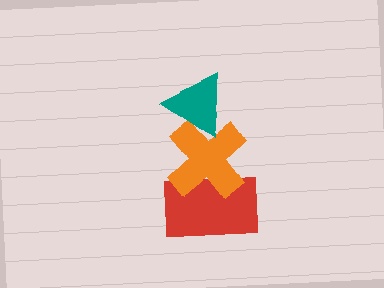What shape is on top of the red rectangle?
The orange cross is on top of the red rectangle.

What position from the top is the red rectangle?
The red rectangle is 3rd from the top.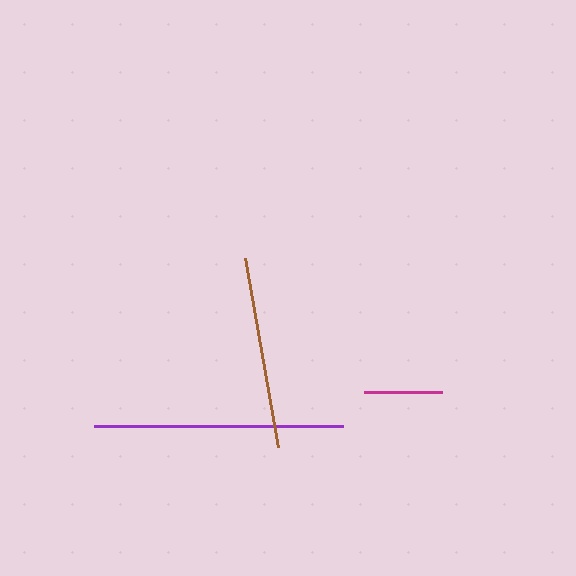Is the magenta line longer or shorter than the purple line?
The purple line is longer than the magenta line.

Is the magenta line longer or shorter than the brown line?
The brown line is longer than the magenta line.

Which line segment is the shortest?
The magenta line is the shortest at approximately 78 pixels.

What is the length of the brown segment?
The brown segment is approximately 192 pixels long.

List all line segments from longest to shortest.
From longest to shortest: purple, brown, magenta.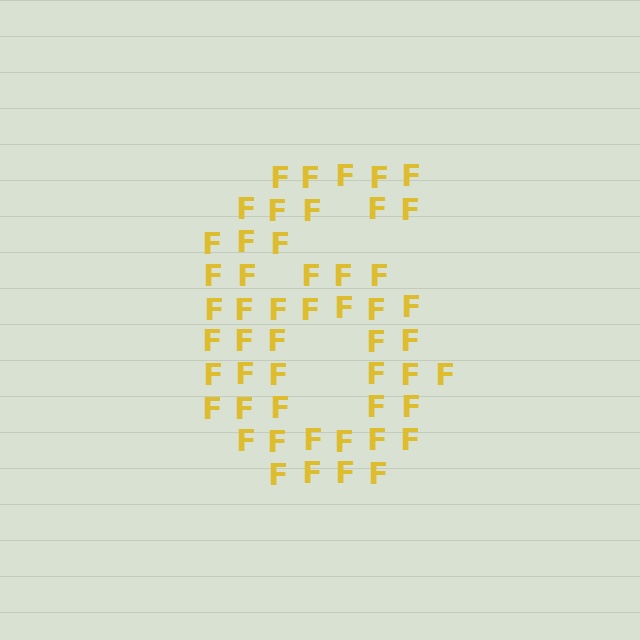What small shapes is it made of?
It is made of small letter F's.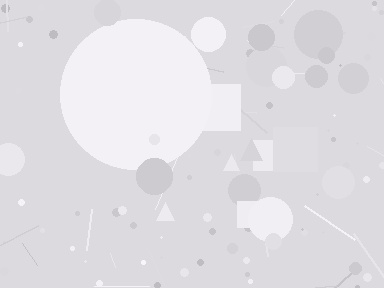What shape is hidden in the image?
A circle is hidden in the image.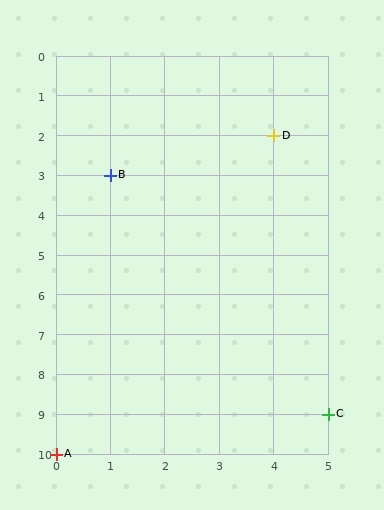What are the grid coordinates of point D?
Point D is at grid coordinates (4, 2).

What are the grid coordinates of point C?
Point C is at grid coordinates (5, 9).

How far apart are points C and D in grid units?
Points C and D are 1 column and 7 rows apart (about 7.1 grid units diagonally).